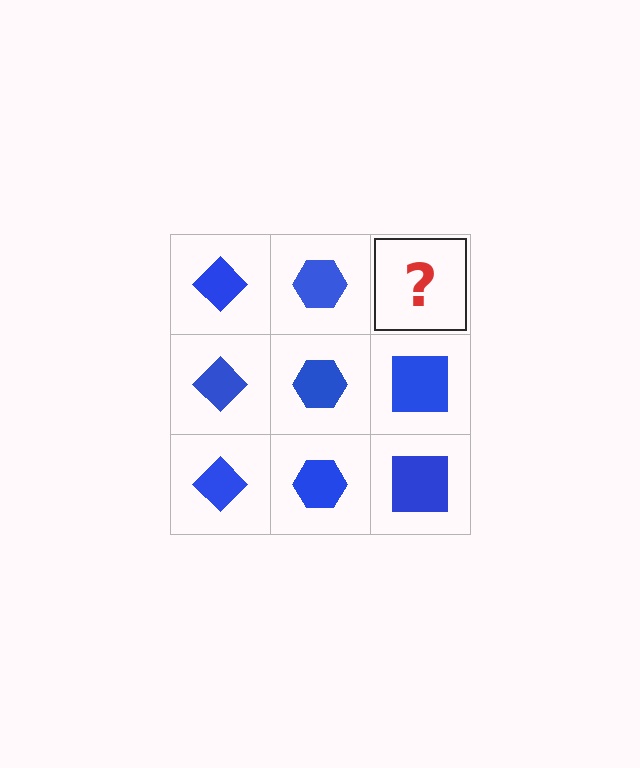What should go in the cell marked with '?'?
The missing cell should contain a blue square.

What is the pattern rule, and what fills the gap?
The rule is that each column has a consistent shape. The gap should be filled with a blue square.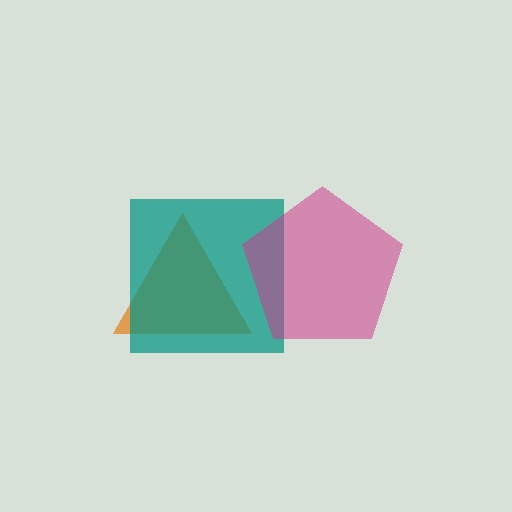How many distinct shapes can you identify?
There are 3 distinct shapes: an orange triangle, a teal square, a magenta pentagon.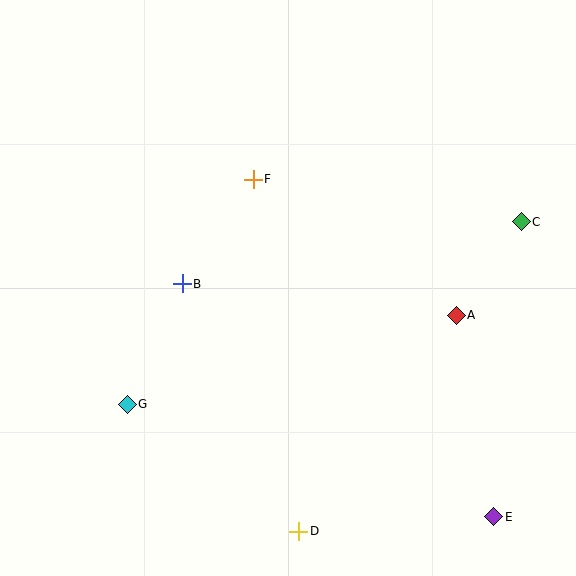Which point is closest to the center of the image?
Point B at (182, 284) is closest to the center.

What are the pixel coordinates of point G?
Point G is at (127, 404).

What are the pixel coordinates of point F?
Point F is at (253, 179).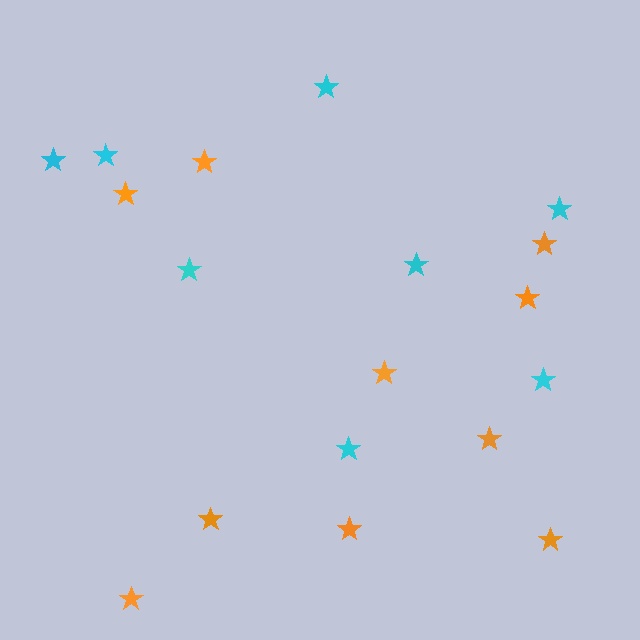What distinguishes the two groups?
There are 2 groups: one group of orange stars (10) and one group of cyan stars (8).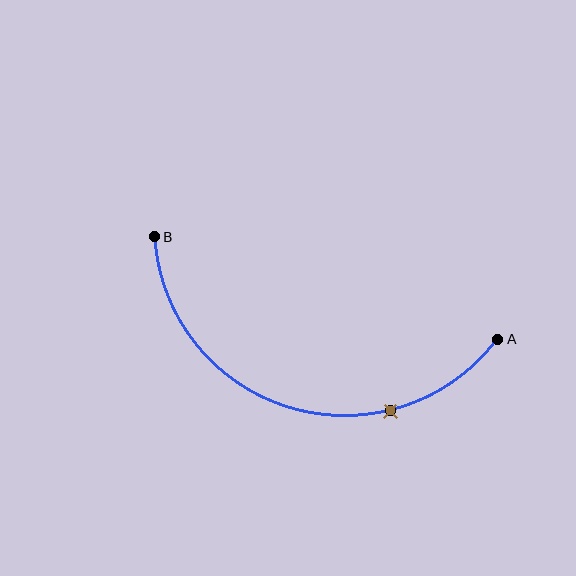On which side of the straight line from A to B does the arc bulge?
The arc bulges below the straight line connecting A and B.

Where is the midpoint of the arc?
The arc midpoint is the point on the curve farthest from the straight line joining A and B. It sits below that line.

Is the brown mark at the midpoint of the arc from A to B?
No. The brown mark lies on the arc but is closer to endpoint A. The arc midpoint would be at the point on the curve equidistant along the arc from both A and B.